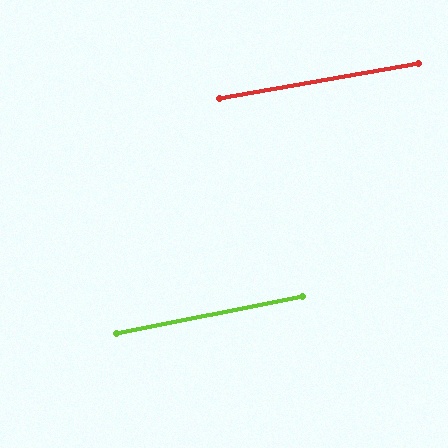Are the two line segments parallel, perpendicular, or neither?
Parallel — their directions differ by only 1.4°.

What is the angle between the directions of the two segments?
Approximately 1 degree.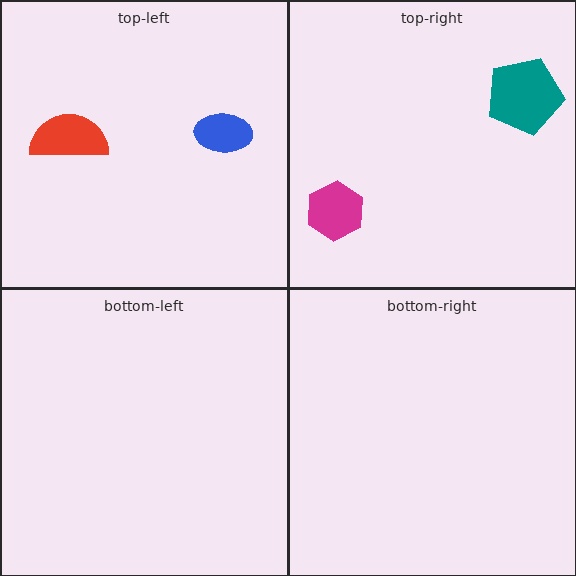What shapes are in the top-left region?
The blue ellipse, the red semicircle.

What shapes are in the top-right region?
The teal pentagon, the magenta hexagon.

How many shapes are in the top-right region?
2.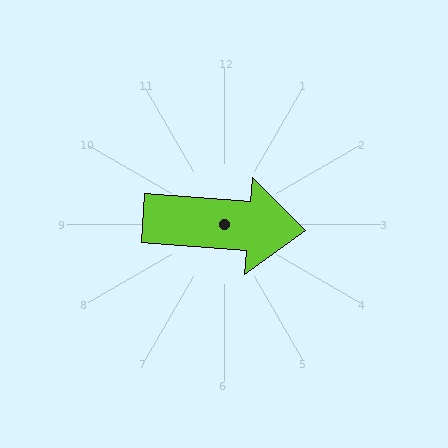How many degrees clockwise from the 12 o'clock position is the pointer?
Approximately 94 degrees.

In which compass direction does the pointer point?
East.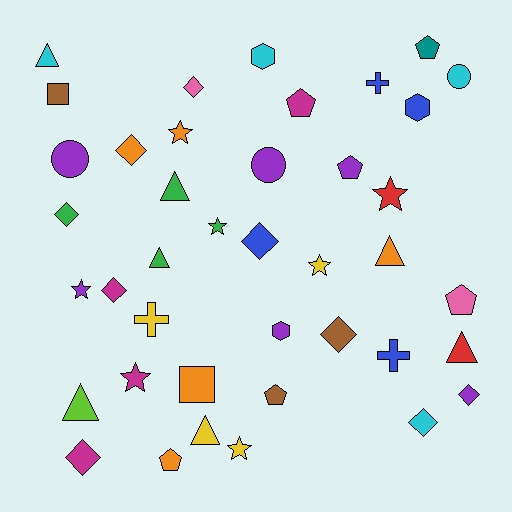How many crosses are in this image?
There are 3 crosses.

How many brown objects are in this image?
There are 3 brown objects.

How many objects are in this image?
There are 40 objects.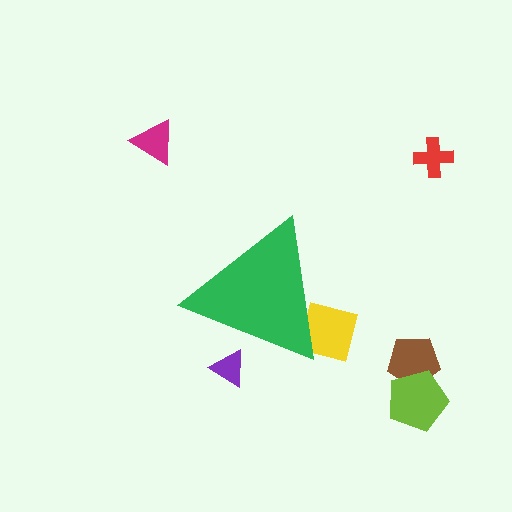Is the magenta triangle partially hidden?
No, the magenta triangle is fully visible.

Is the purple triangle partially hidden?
Yes, the purple triangle is partially hidden behind the green triangle.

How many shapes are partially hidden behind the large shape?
2 shapes are partially hidden.